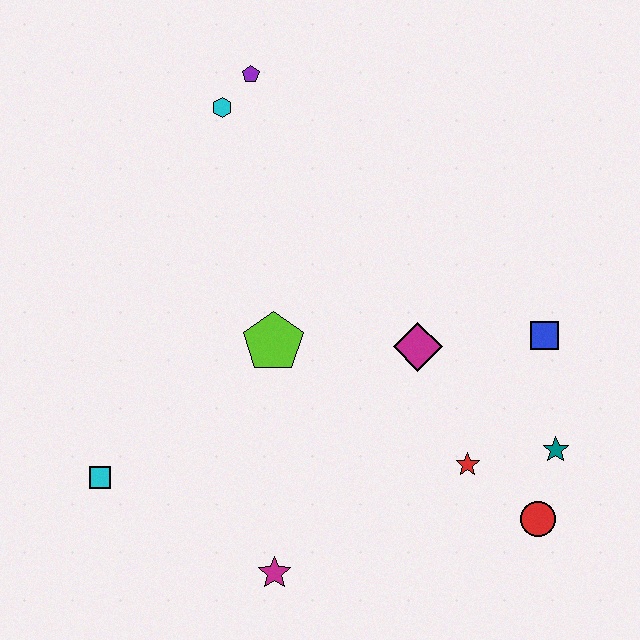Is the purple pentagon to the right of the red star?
No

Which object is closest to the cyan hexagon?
The purple pentagon is closest to the cyan hexagon.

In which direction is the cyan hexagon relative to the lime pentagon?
The cyan hexagon is above the lime pentagon.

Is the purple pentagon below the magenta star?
No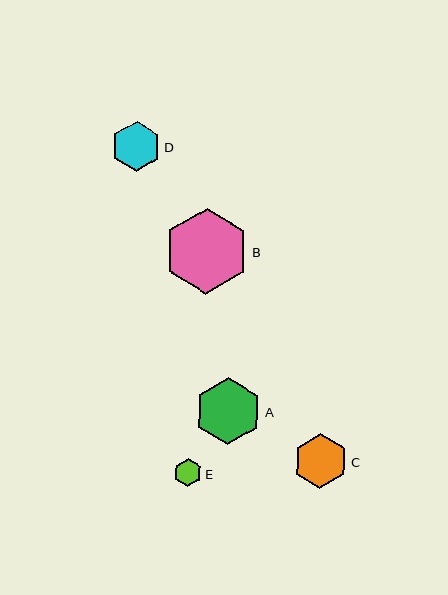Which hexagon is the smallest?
Hexagon E is the smallest with a size of approximately 28 pixels.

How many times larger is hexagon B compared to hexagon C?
Hexagon B is approximately 1.6 times the size of hexagon C.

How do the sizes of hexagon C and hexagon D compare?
Hexagon C and hexagon D are approximately the same size.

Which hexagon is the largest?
Hexagon B is the largest with a size of approximately 86 pixels.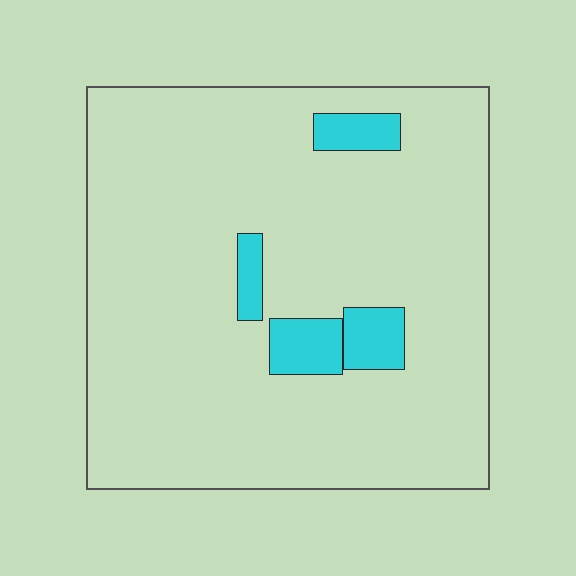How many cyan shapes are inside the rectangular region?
4.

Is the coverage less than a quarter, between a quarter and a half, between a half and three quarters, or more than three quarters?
Less than a quarter.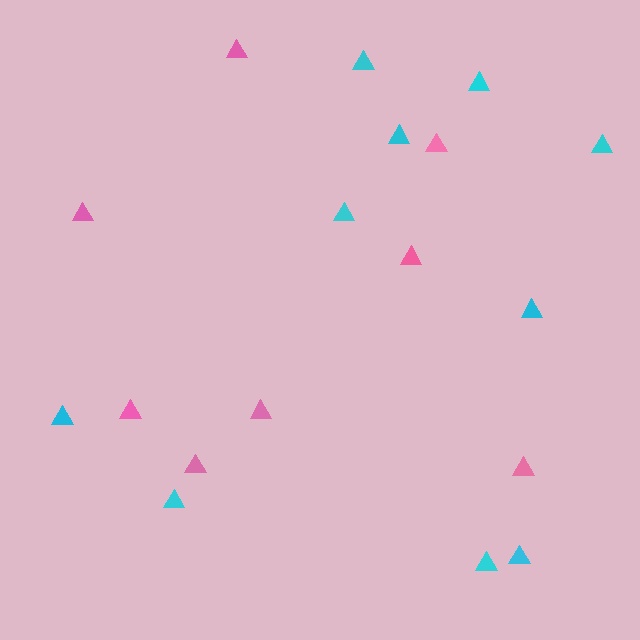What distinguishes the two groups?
There are 2 groups: one group of pink triangles (8) and one group of cyan triangles (10).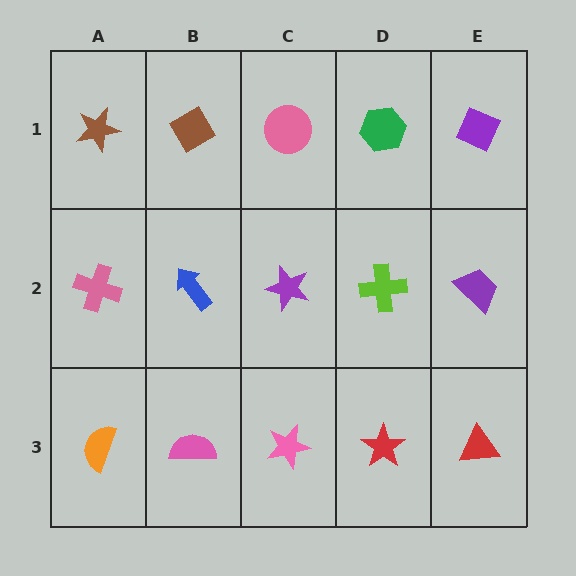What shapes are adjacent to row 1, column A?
A pink cross (row 2, column A), a brown diamond (row 1, column B).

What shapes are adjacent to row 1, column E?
A purple trapezoid (row 2, column E), a green hexagon (row 1, column D).